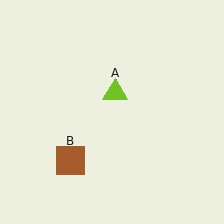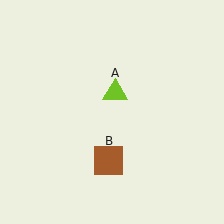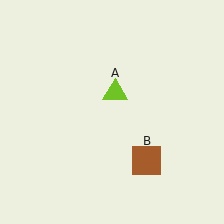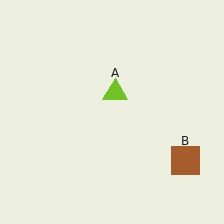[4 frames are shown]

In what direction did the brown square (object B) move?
The brown square (object B) moved right.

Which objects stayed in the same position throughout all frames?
Lime triangle (object A) remained stationary.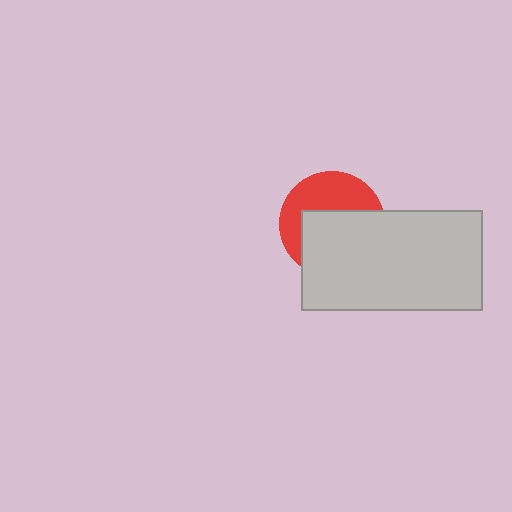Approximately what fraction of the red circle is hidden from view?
Roughly 56% of the red circle is hidden behind the light gray rectangle.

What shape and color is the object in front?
The object in front is a light gray rectangle.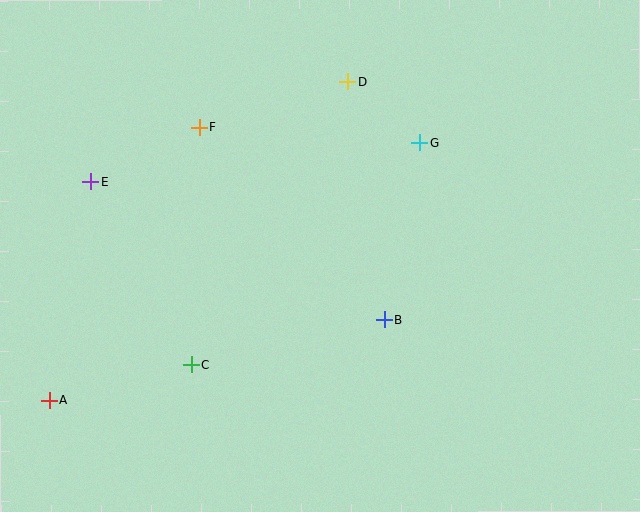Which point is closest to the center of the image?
Point B at (384, 320) is closest to the center.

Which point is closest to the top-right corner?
Point G is closest to the top-right corner.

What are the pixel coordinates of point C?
Point C is at (192, 365).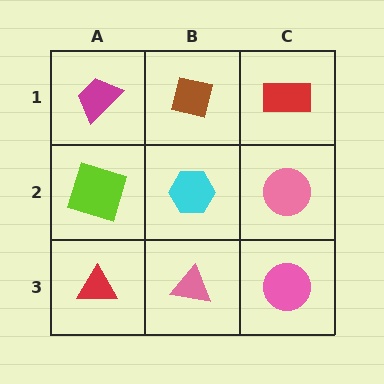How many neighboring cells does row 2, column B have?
4.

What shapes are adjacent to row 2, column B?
A brown square (row 1, column B), a pink triangle (row 3, column B), a lime square (row 2, column A), a pink circle (row 2, column C).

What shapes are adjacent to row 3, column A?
A lime square (row 2, column A), a pink triangle (row 3, column B).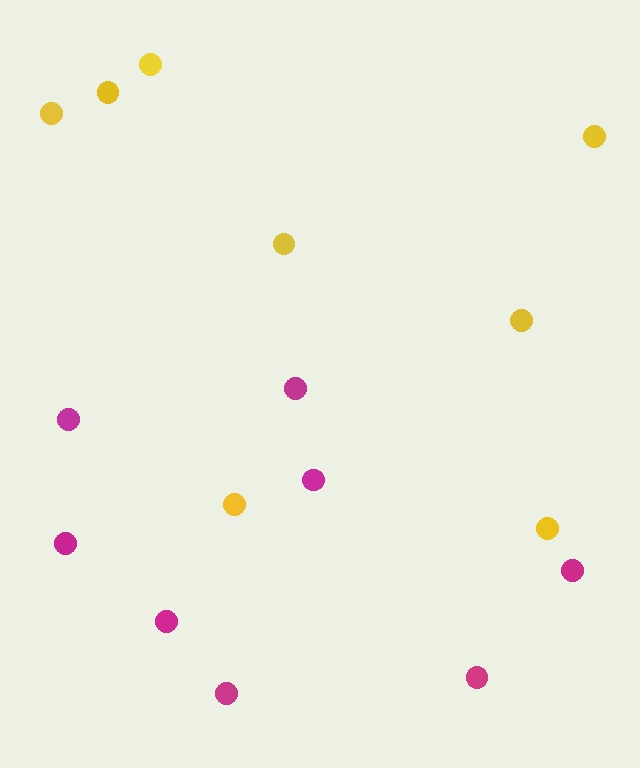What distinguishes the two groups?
There are 2 groups: one group of magenta circles (8) and one group of yellow circles (8).